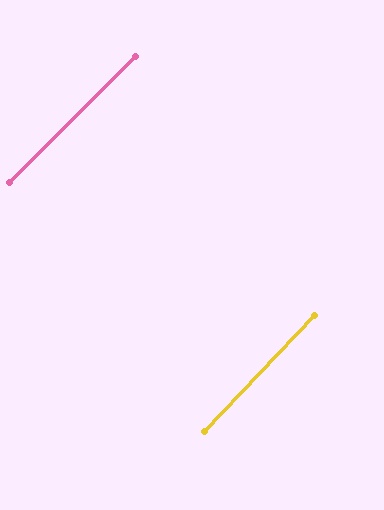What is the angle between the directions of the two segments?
Approximately 1 degree.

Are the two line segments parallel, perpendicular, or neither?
Parallel — their directions differ by only 1.3°.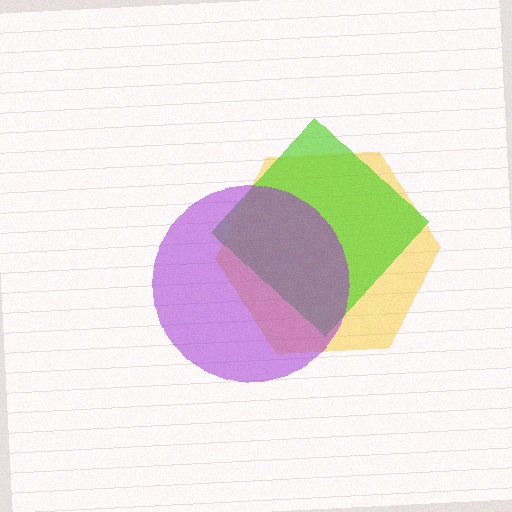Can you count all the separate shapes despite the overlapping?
Yes, there are 3 separate shapes.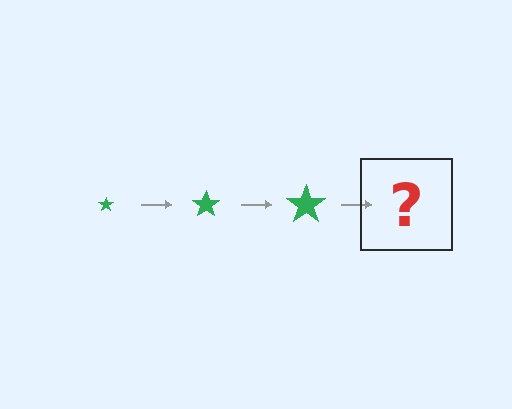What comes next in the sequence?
The next element should be a green star, larger than the previous one.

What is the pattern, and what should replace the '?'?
The pattern is that the star gets progressively larger each step. The '?' should be a green star, larger than the previous one.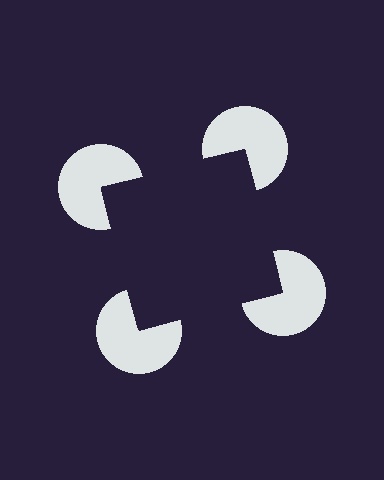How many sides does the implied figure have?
4 sides.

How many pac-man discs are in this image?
There are 4 — one at each vertex of the illusory square.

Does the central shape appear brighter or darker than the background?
It typically appears slightly darker than the background, even though no actual brightness change is drawn.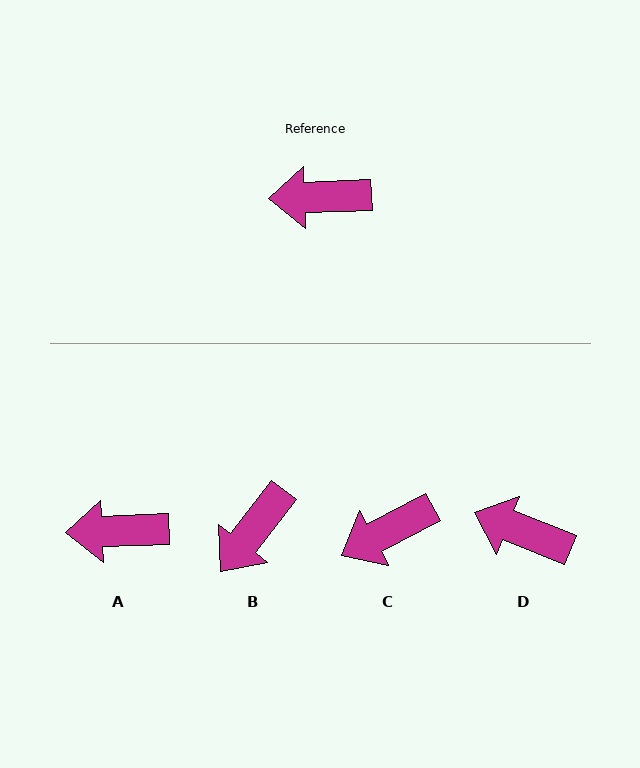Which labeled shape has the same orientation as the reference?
A.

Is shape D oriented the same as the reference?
No, it is off by about 24 degrees.